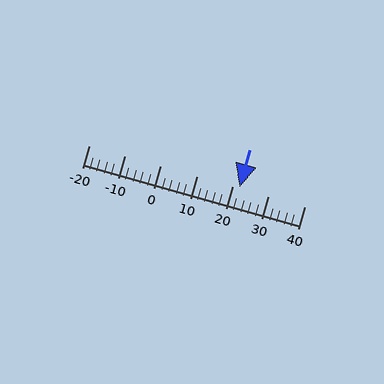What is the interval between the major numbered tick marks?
The major tick marks are spaced 10 units apart.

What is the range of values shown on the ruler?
The ruler shows values from -20 to 40.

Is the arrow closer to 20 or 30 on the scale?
The arrow is closer to 20.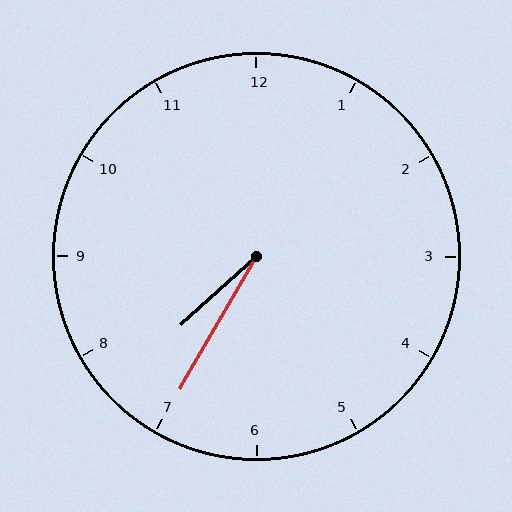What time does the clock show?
7:35.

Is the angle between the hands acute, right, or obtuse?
It is acute.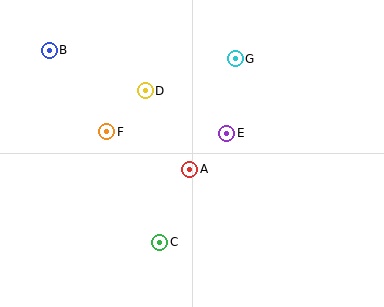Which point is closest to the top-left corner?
Point B is closest to the top-left corner.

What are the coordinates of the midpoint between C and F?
The midpoint between C and F is at (133, 187).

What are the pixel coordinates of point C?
Point C is at (159, 242).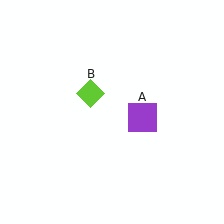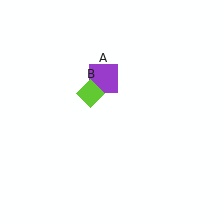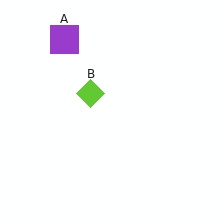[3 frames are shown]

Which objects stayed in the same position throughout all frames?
Lime diamond (object B) remained stationary.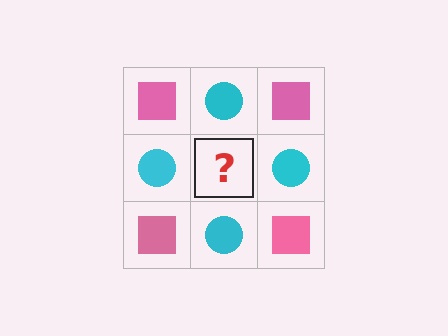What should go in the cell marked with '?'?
The missing cell should contain a pink square.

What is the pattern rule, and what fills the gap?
The rule is that it alternates pink square and cyan circle in a checkerboard pattern. The gap should be filled with a pink square.